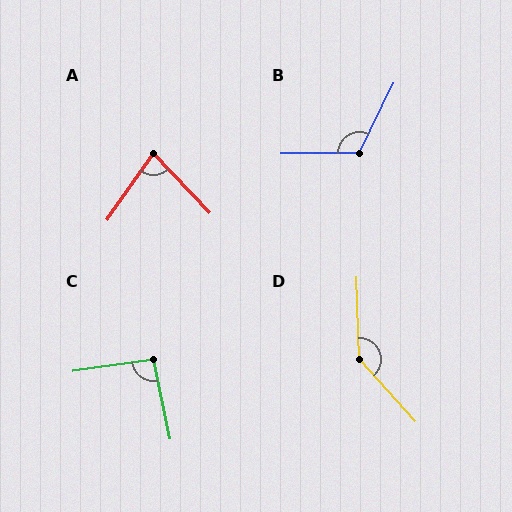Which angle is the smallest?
A, at approximately 79 degrees.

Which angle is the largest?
D, at approximately 140 degrees.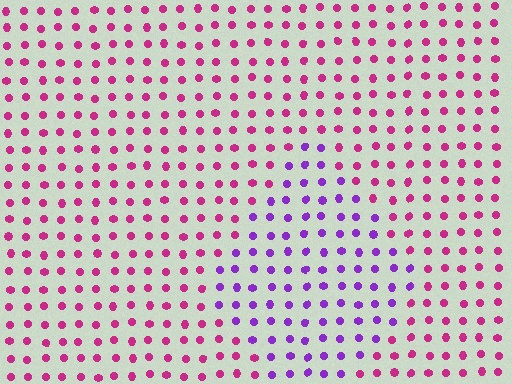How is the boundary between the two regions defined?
The boundary is defined purely by a slight shift in hue (about 47 degrees). Spacing, size, and orientation are identical on both sides.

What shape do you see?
I see a diamond.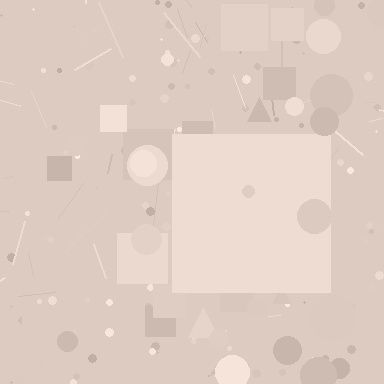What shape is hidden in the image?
A square is hidden in the image.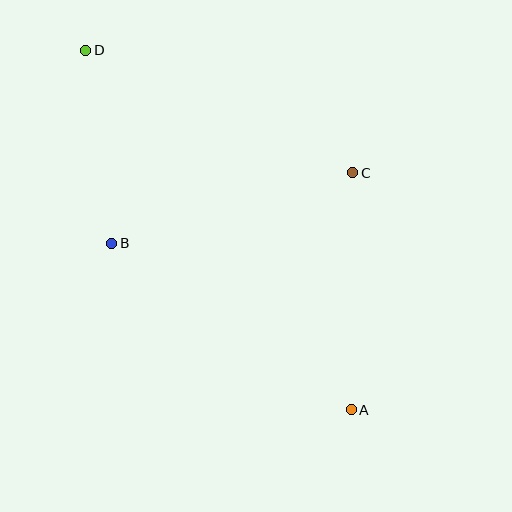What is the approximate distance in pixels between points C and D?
The distance between C and D is approximately 294 pixels.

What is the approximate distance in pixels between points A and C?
The distance between A and C is approximately 237 pixels.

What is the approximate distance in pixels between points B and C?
The distance between B and C is approximately 251 pixels.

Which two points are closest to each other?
Points B and D are closest to each other.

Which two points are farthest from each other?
Points A and D are farthest from each other.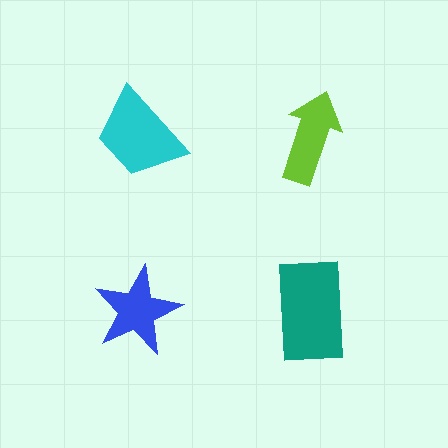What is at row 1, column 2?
A lime arrow.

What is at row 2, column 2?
A teal rectangle.